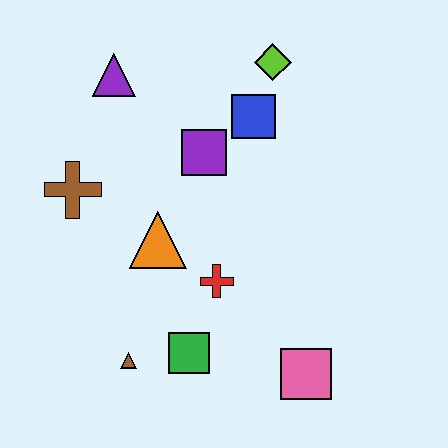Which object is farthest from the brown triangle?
The lime diamond is farthest from the brown triangle.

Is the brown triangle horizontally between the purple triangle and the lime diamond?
Yes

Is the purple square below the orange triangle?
No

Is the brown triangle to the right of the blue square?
No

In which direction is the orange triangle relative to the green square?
The orange triangle is above the green square.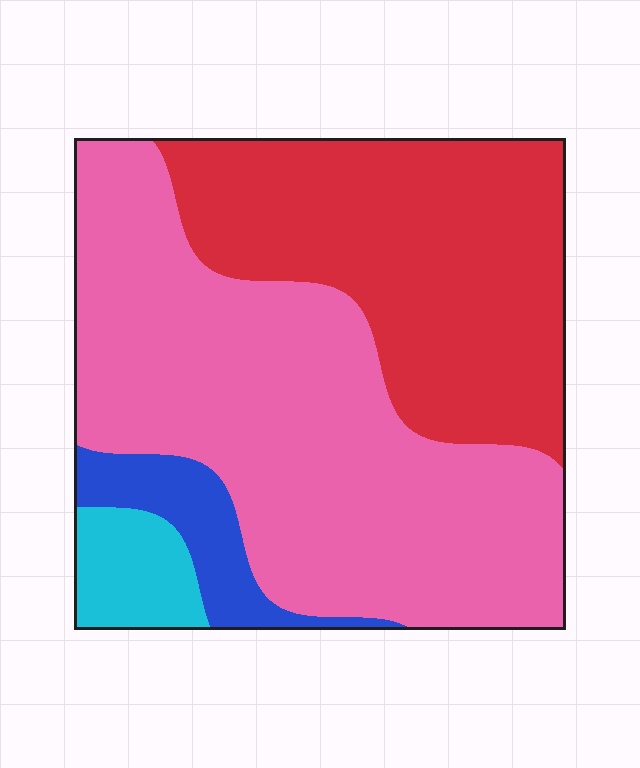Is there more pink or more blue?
Pink.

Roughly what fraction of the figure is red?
Red covers around 35% of the figure.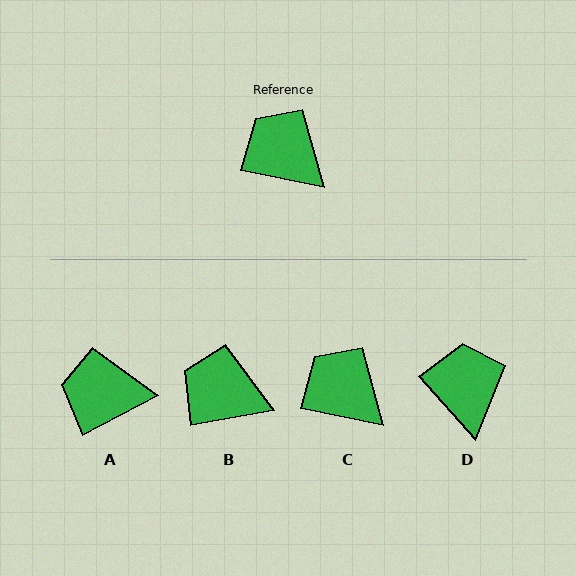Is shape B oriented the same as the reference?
No, it is off by about 21 degrees.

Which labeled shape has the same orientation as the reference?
C.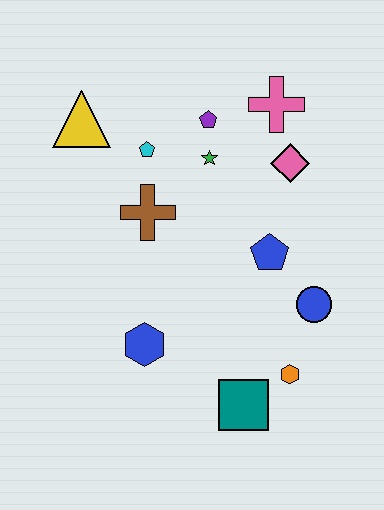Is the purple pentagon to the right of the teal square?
No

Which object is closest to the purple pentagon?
The green star is closest to the purple pentagon.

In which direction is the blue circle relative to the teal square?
The blue circle is above the teal square.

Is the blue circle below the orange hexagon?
No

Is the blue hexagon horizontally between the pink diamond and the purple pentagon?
No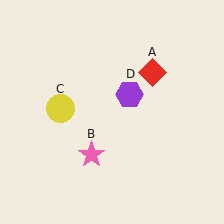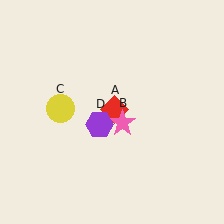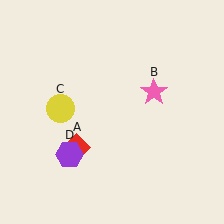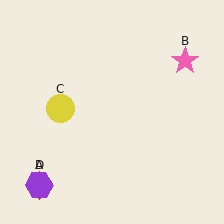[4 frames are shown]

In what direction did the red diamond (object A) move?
The red diamond (object A) moved down and to the left.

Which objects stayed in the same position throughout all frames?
Yellow circle (object C) remained stationary.